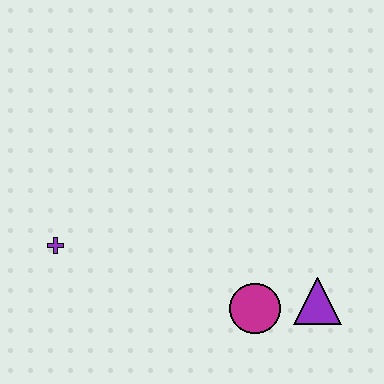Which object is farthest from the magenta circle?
The purple cross is farthest from the magenta circle.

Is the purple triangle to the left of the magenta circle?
No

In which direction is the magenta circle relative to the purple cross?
The magenta circle is to the right of the purple cross.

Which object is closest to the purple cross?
The magenta circle is closest to the purple cross.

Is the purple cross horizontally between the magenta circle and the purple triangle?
No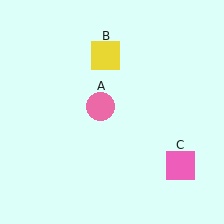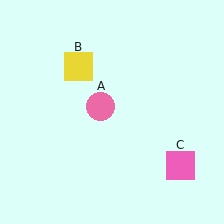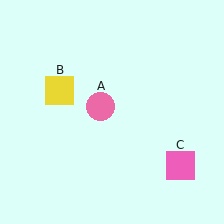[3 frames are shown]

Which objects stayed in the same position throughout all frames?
Pink circle (object A) and pink square (object C) remained stationary.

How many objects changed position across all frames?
1 object changed position: yellow square (object B).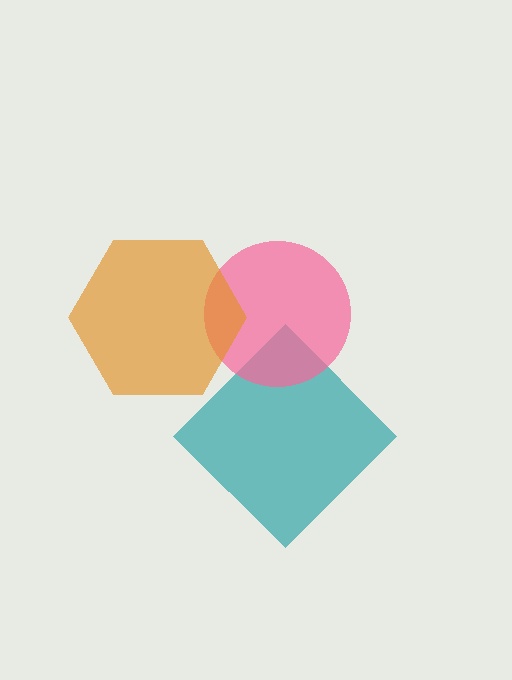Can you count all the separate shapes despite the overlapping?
Yes, there are 3 separate shapes.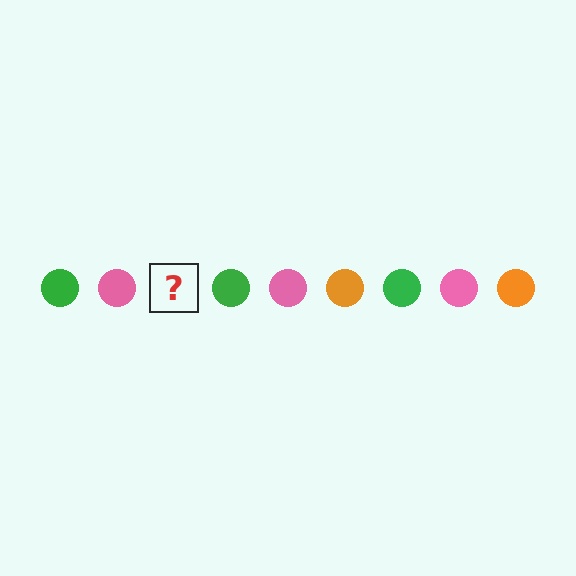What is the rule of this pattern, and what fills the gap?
The rule is that the pattern cycles through green, pink, orange circles. The gap should be filled with an orange circle.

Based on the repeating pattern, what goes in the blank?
The blank should be an orange circle.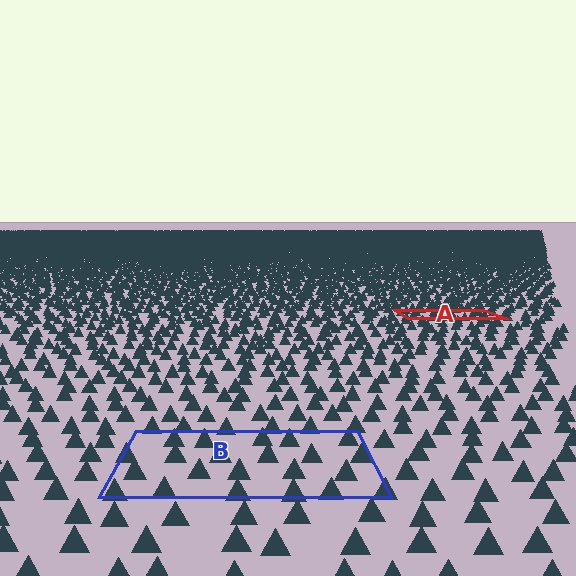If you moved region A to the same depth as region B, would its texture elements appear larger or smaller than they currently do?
They would appear larger. At a closer depth, the same texture elements are projected at a bigger on-screen size.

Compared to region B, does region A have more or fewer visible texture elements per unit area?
Region A has more texture elements per unit area — they are packed more densely because it is farther away.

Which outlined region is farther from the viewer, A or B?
Region A is farther from the viewer — the texture elements inside it appear smaller and more densely packed.